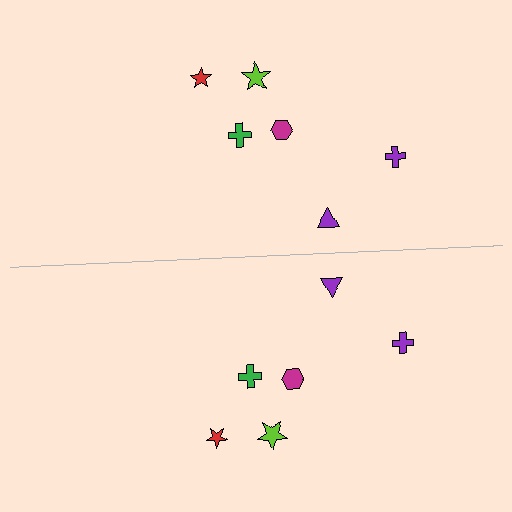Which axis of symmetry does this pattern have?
The pattern has a horizontal axis of symmetry running through the center of the image.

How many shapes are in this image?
There are 12 shapes in this image.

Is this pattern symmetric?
Yes, this pattern has bilateral (reflection) symmetry.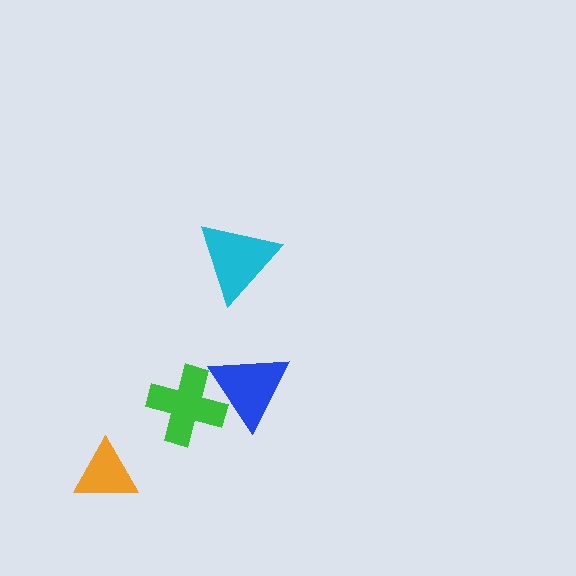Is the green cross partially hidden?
Yes, it is partially covered by another shape.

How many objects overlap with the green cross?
1 object overlaps with the green cross.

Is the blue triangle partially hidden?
No, no other shape covers it.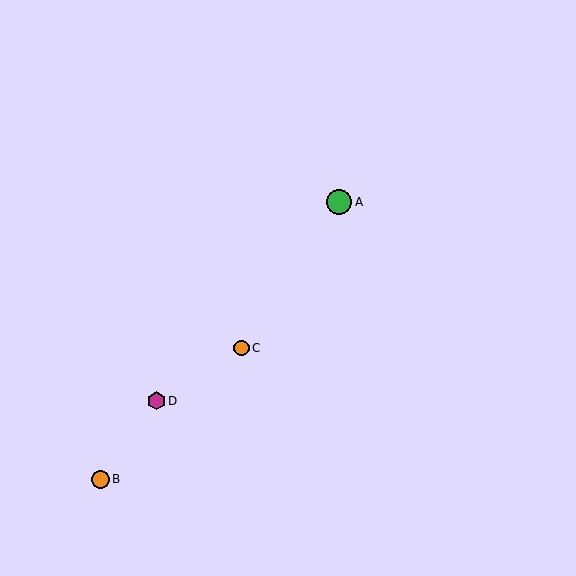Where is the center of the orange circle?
The center of the orange circle is at (241, 348).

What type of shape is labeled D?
Shape D is a magenta hexagon.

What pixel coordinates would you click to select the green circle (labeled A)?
Click at (339, 202) to select the green circle A.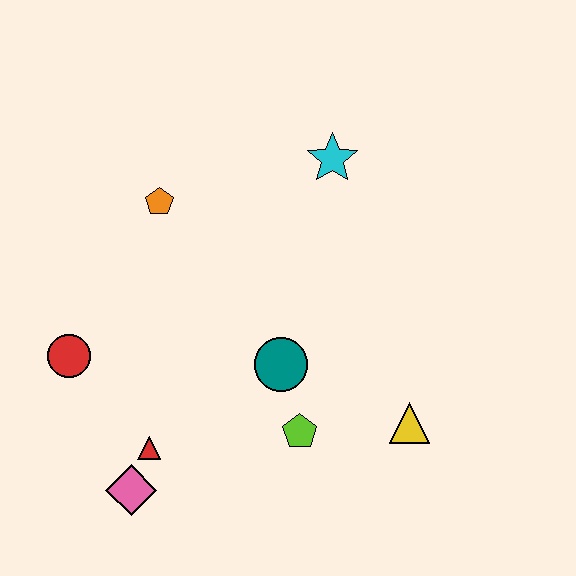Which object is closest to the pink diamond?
The red triangle is closest to the pink diamond.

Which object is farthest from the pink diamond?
The cyan star is farthest from the pink diamond.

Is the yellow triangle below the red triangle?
No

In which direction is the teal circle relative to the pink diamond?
The teal circle is to the right of the pink diamond.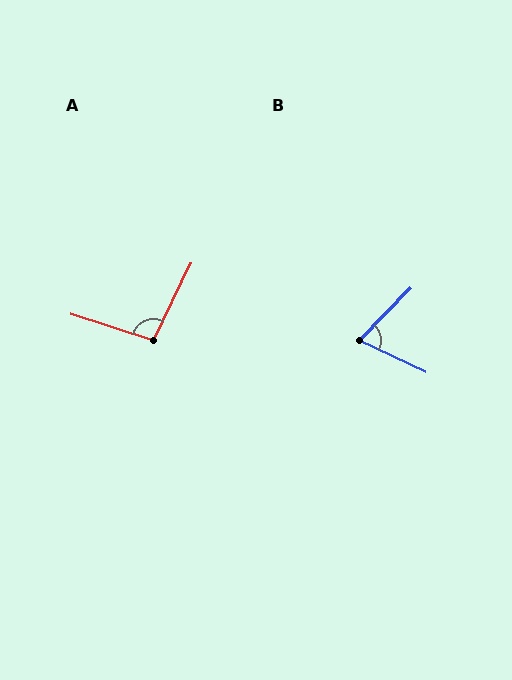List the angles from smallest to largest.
B (71°), A (98°).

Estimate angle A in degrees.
Approximately 98 degrees.